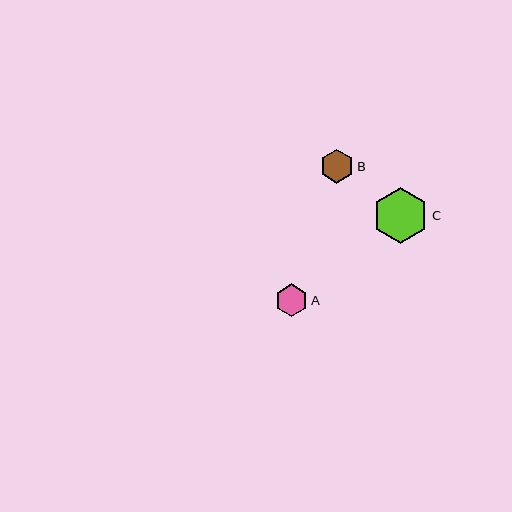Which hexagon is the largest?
Hexagon C is the largest with a size of approximately 56 pixels.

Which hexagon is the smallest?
Hexagon A is the smallest with a size of approximately 33 pixels.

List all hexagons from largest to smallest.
From largest to smallest: C, B, A.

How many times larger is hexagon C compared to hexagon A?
Hexagon C is approximately 1.7 times the size of hexagon A.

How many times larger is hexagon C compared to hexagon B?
Hexagon C is approximately 1.7 times the size of hexagon B.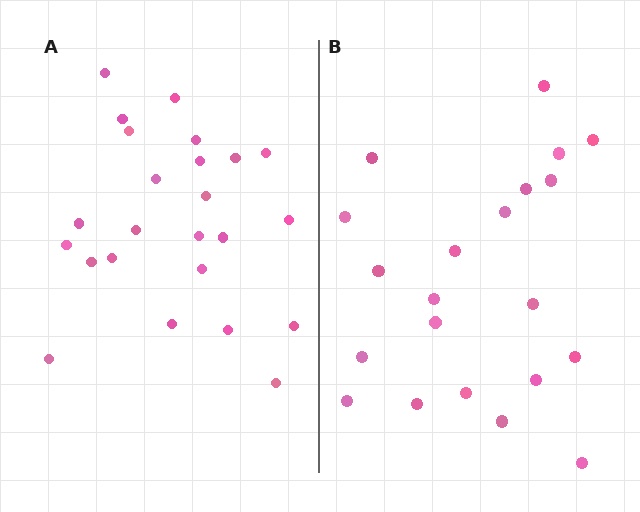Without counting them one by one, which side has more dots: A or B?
Region A (the left region) has more dots.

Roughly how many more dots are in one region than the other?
Region A has just a few more — roughly 2 or 3 more dots than region B.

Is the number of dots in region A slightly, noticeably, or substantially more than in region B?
Region A has only slightly more — the two regions are fairly close. The ratio is roughly 1.1 to 1.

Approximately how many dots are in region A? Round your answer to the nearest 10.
About 20 dots. (The exact count is 24, which rounds to 20.)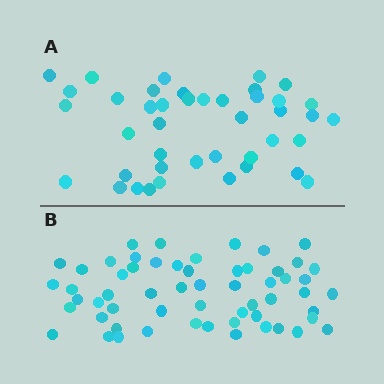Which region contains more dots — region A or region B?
Region B (the bottom region) has more dots.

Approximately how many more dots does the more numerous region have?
Region B has approximately 15 more dots than region A.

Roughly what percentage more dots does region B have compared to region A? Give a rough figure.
About 40% more.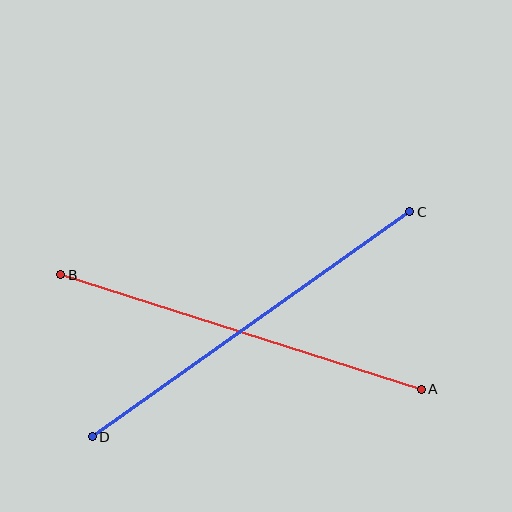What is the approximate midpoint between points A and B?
The midpoint is at approximately (241, 332) pixels.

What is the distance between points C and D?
The distance is approximately 389 pixels.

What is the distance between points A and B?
The distance is approximately 379 pixels.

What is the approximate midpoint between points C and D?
The midpoint is at approximately (251, 324) pixels.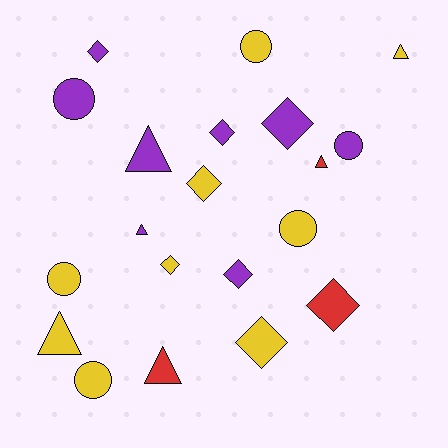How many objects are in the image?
There are 20 objects.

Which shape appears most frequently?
Diamond, with 8 objects.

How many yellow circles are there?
There are 4 yellow circles.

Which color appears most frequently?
Yellow, with 9 objects.